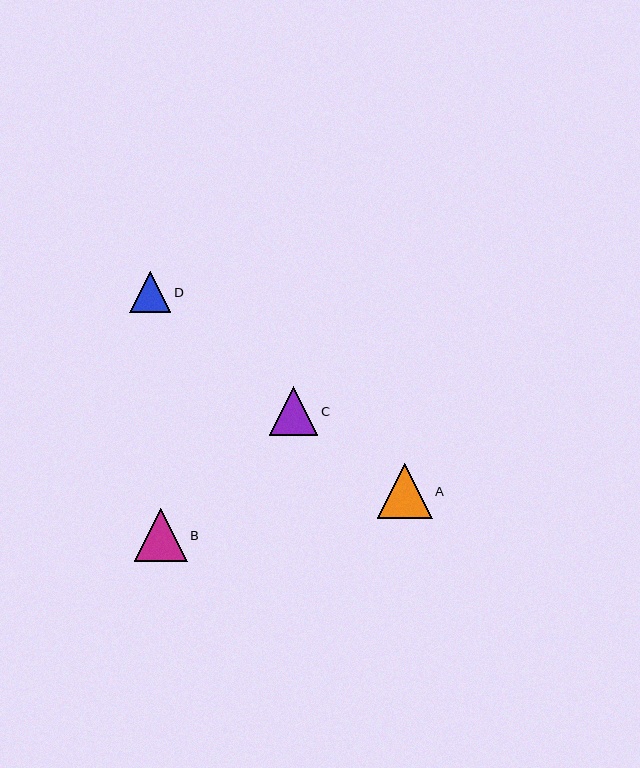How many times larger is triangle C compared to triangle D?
Triangle C is approximately 1.2 times the size of triangle D.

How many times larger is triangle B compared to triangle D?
Triangle B is approximately 1.3 times the size of triangle D.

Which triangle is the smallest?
Triangle D is the smallest with a size of approximately 41 pixels.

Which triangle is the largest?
Triangle A is the largest with a size of approximately 55 pixels.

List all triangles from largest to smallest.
From largest to smallest: A, B, C, D.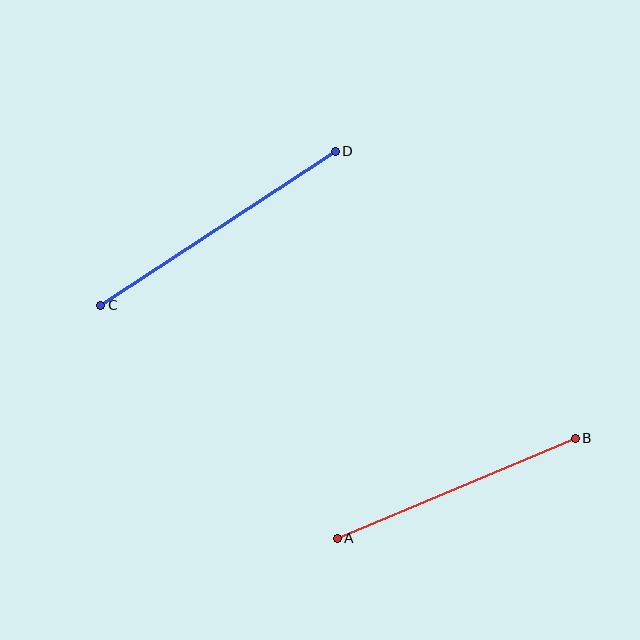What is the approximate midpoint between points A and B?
The midpoint is at approximately (456, 488) pixels.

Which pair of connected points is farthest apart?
Points C and D are farthest apart.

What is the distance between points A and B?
The distance is approximately 258 pixels.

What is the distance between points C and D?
The distance is approximately 280 pixels.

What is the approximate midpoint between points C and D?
The midpoint is at approximately (218, 228) pixels.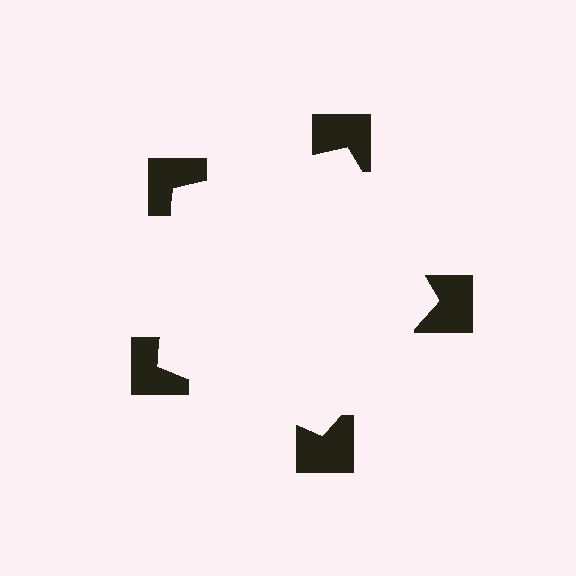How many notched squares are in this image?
There are 5 — one at each vertex of the illusory pentagon.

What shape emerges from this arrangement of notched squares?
An illusory pentagon — its edges are inferred from the aligned wedge cuts in the notched squares, not physically drawn.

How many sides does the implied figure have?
5 sides.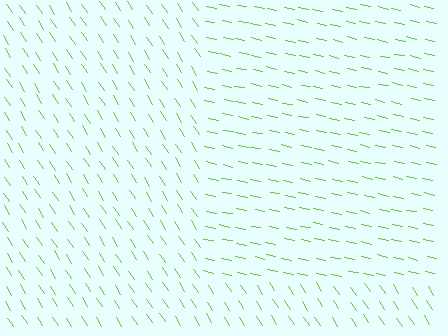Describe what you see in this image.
The image is filled with small lime line segments. A rectangle region in the image has lines oriented differently from the surrounding lines, creating a visible texture boundary.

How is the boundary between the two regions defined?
The boundary is defined purely by a change in line orientation (approximately 45 degrees difference). All lines are the same color and thickness.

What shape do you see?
I see a rectangle.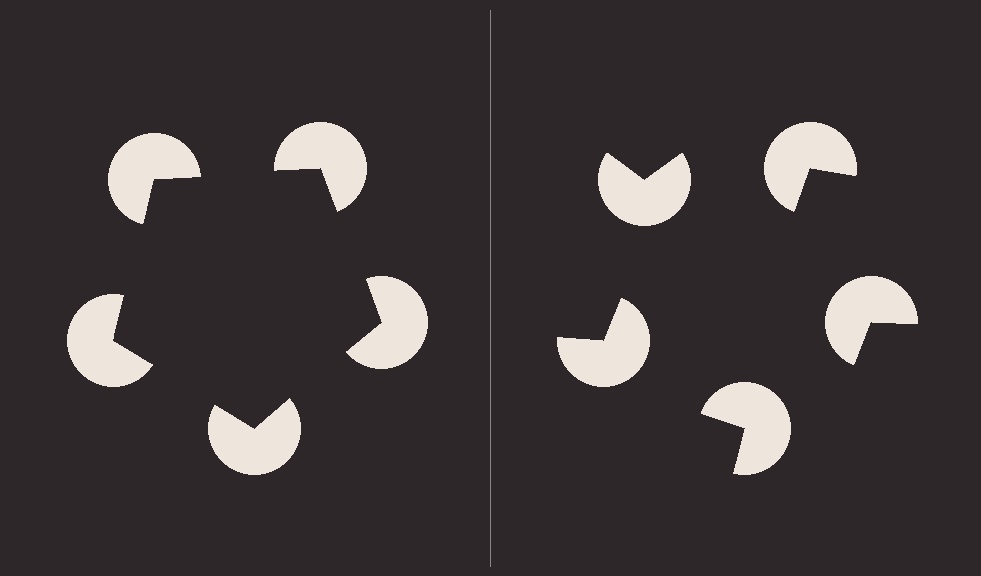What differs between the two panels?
The pac-man discs are positioned identically on both sides; only the wedge orientations differ. On the left they align to a pentagon; on the right they are misaligned.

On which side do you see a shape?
An illusory pentagon appears on the left side. On the right side the wedge cuts are rotated, so no coherent shape forms.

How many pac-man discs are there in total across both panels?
10 — 5 on each side.